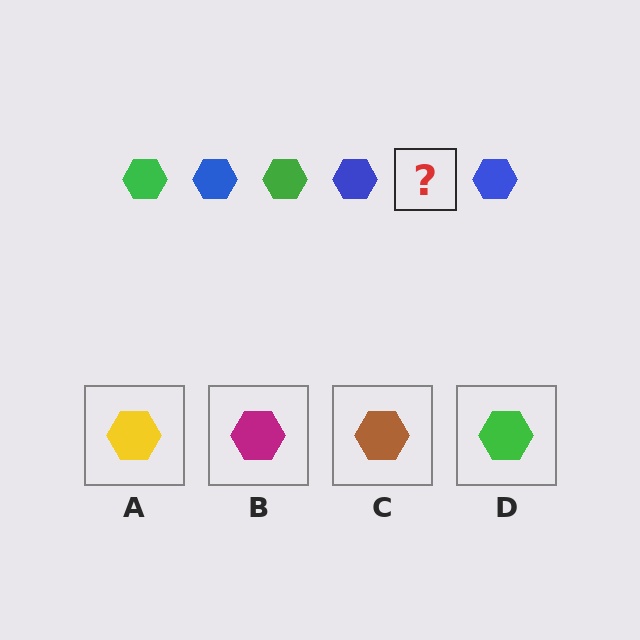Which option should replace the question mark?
Option D.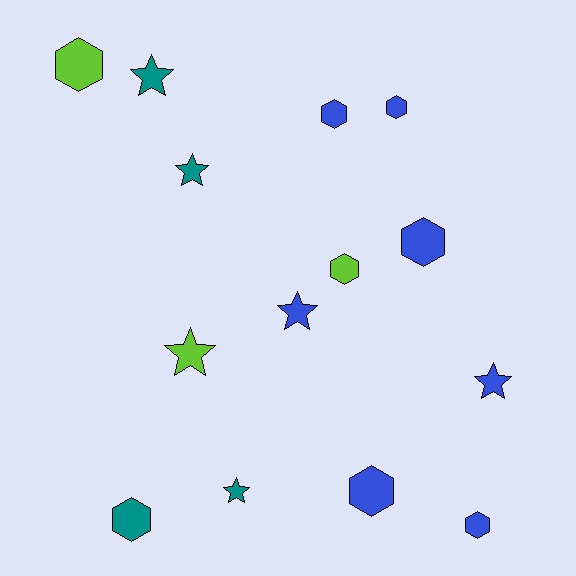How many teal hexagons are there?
There is 1 teal hexagon.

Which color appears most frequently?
Blue, with 7 objects.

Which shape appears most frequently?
Hexagon, with 8 objects.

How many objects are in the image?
There are 14 objects.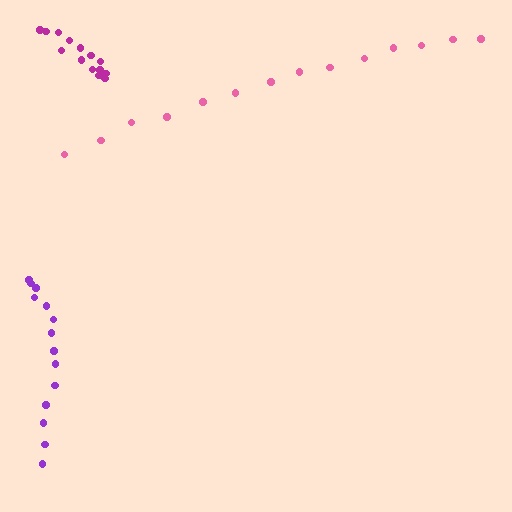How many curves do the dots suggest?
There are 3 distinct paths.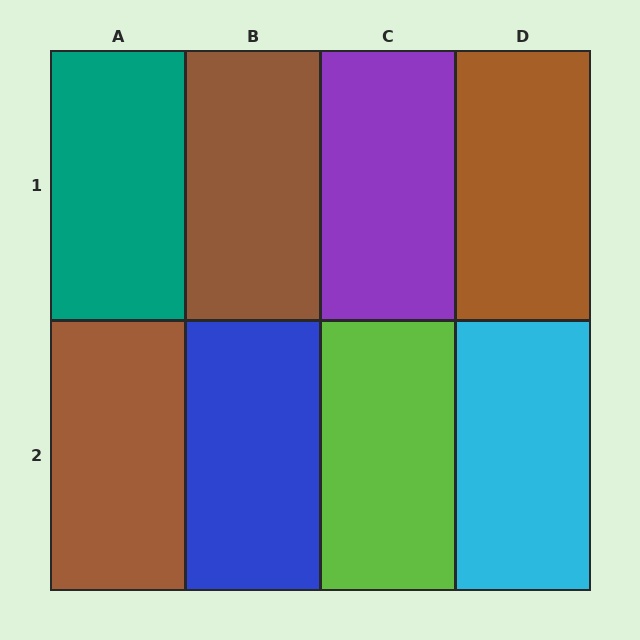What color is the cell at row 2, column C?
Lime.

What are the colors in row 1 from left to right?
Teal, brown, purple, brown.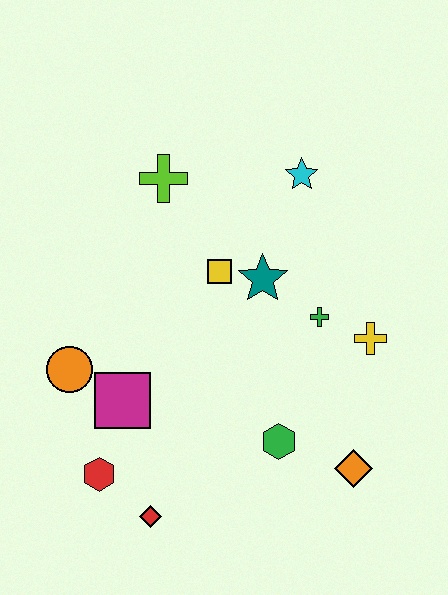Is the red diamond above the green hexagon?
No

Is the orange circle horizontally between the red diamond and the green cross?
No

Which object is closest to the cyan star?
The teal star is closest to the cyan star.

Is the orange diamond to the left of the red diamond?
No